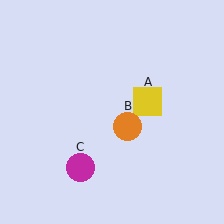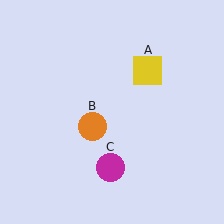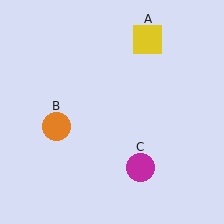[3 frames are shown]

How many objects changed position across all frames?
3 objects changed position: yellow square (object A), orange circle (object B), magenta circle (object C).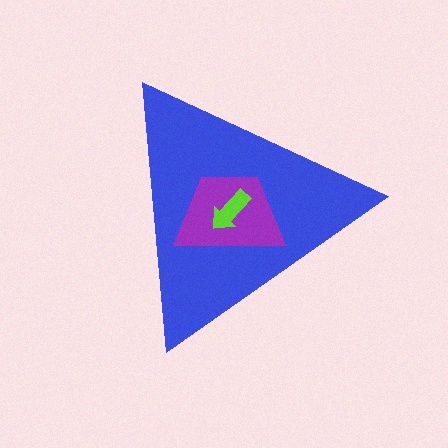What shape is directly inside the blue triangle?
The purple trapezoid.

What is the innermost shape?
The lime arrow.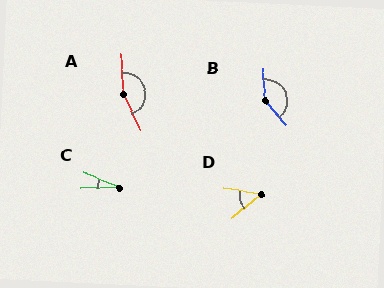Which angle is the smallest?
C, at approximately 24 degrees.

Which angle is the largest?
A, at approximately 159 degrees.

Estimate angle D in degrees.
Approximately 47 degrees.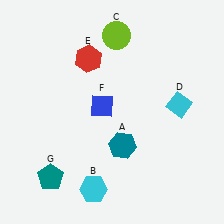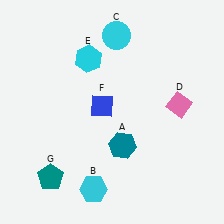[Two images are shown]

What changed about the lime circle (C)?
In Image 1, C is lime. In Image 2, it changed to cyan.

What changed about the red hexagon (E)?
In Image 1, E is red. In Image 2, it changed to cyan.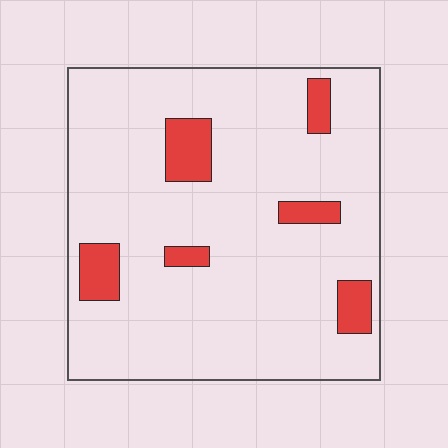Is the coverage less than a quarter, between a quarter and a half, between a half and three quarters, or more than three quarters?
Less than a quarter.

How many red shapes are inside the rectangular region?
6.